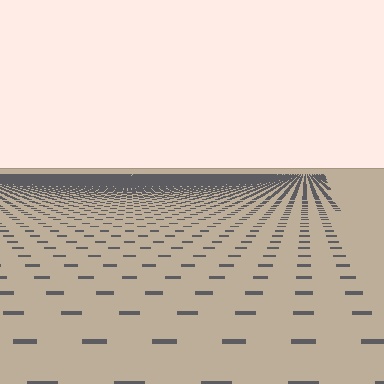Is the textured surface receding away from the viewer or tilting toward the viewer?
The surface is receding away from the viewer. Texture elements get smaller and denser toward the top.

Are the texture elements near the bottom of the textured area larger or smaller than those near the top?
Larger. Near the bottom, elements are closer to the viewer and appear at a bigger on-screen size.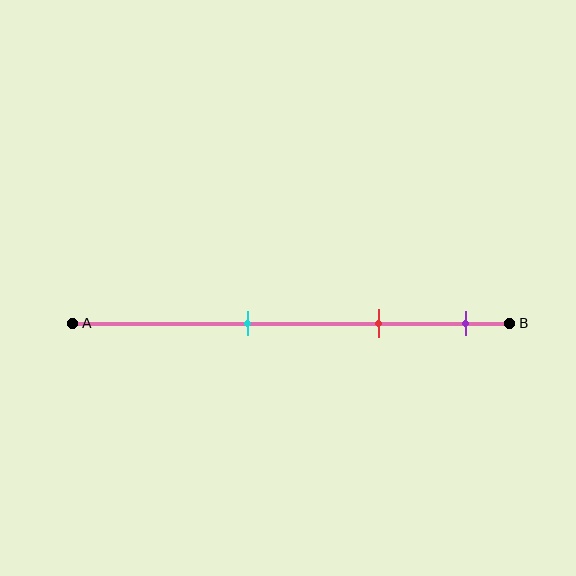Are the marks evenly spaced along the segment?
Yes, the marks are approximately evenly spaced.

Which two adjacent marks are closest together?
The red and purple marks are the closest adjacent pair.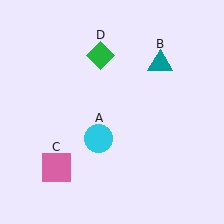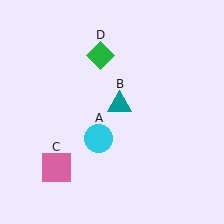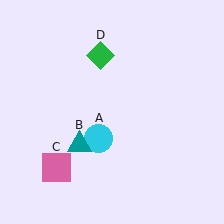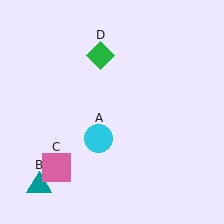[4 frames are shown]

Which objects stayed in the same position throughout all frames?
Cyan circle (object A) and pink square (object C) and green diamond (object D) remained stationary.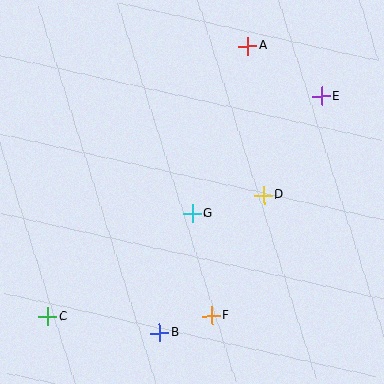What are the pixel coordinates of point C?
Point C is at (48, 317).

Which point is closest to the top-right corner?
Point E is closest to the top-right corner.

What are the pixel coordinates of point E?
Point E is at (321, 96).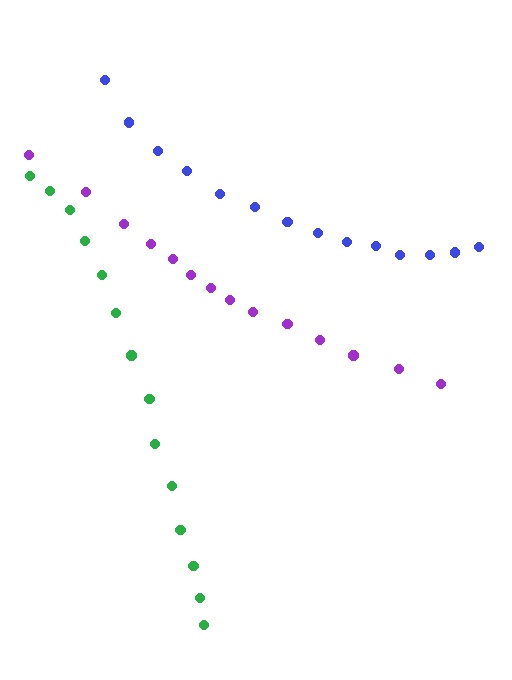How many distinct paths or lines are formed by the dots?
There are 3 distinct paths.